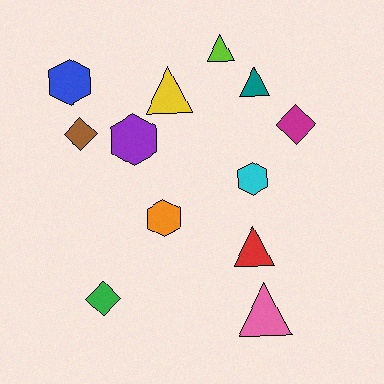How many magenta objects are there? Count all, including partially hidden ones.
There is 1 magenta object.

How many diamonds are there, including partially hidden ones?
There are 3 diamonds.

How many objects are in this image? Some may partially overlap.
There are 12 objects.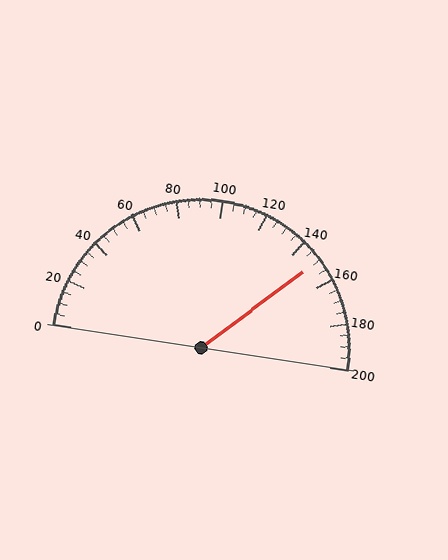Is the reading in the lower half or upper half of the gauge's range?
The reading is in the upper half of the range (0 to 200).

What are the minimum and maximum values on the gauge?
The gauge ranges from 0 to 200.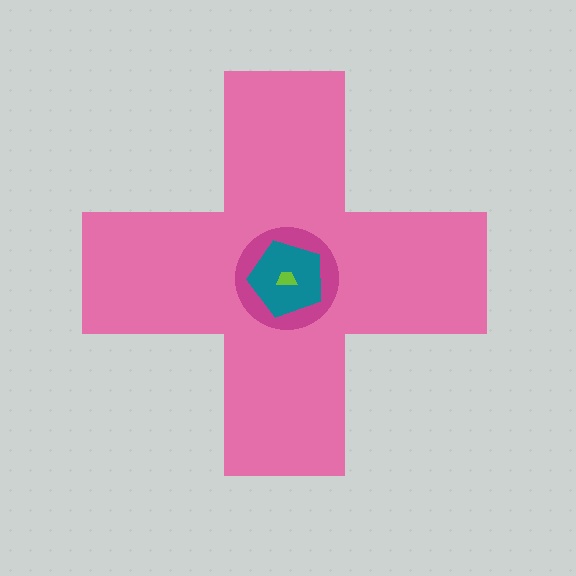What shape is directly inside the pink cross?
The magenta circle.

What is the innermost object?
The lime trapezoid.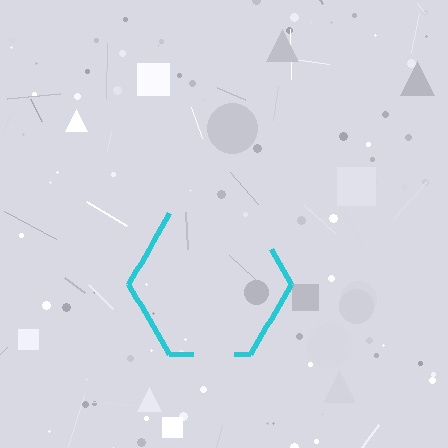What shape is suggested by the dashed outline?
The dashed outline suggests a hexagon.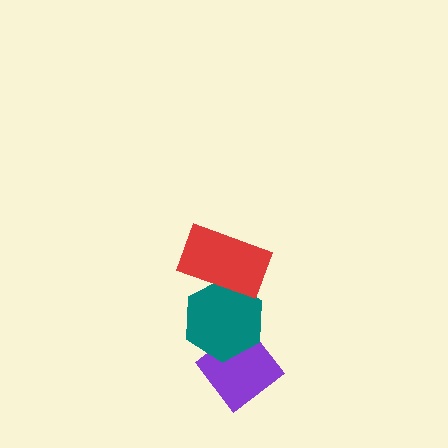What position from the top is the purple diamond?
The purple diamond is 3rd from the top.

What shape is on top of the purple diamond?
The teal hexagon is on top of the purple diamond.